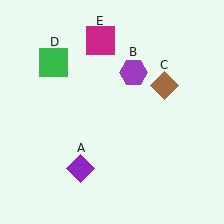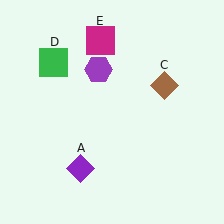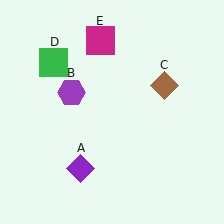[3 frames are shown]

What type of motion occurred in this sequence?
The purple hexagon (object B) rotated counterclockwise around the center of the scene.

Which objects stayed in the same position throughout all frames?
Purple diamond (object A) and brown diamond (object C) and green square (object D) and magenta square (object E) remained stationary.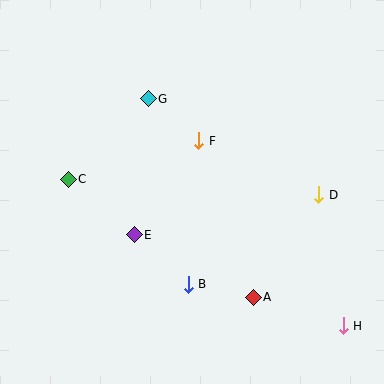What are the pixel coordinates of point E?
Point E is at (134, 235).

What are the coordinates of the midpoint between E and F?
The midpoint between E and F is at (166, 188).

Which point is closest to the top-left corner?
Point G is closest to the top-left corner.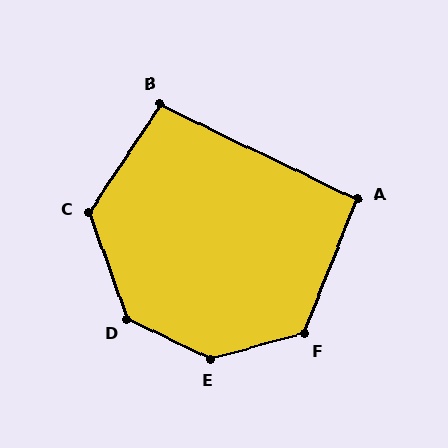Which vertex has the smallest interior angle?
A, at approximately 94 degrees.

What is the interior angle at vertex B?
Approximately 98 degrees (obtuse).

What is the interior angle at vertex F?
Approximately 127 degrees (obtuse).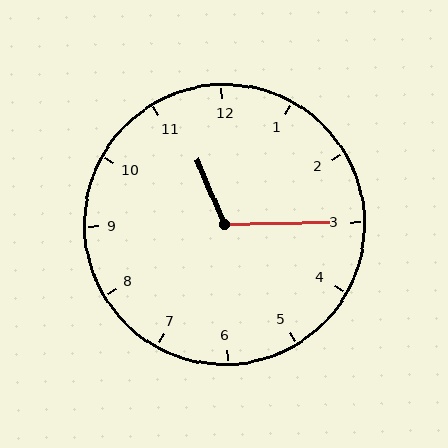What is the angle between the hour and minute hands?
Approximately 112 degrees.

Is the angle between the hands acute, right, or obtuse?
It is obtuse.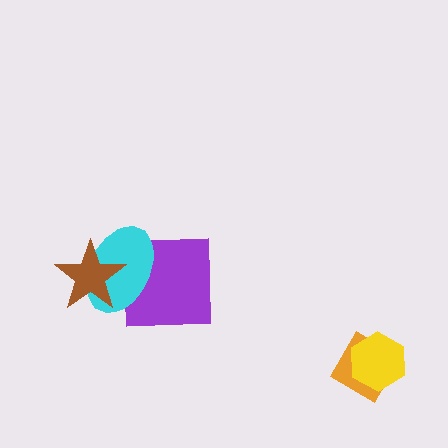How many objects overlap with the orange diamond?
1 object overlaps with the orange diamond.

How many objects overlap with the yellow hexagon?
1 object overlaps with the yellow hexagon.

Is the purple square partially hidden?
Yes, it is partially covered by another shape.